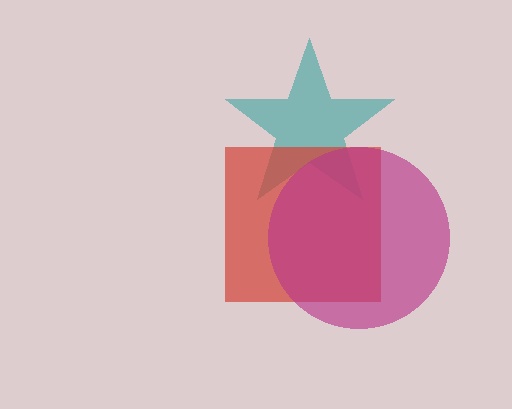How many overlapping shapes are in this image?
There are 3 overlapping shapes in the image.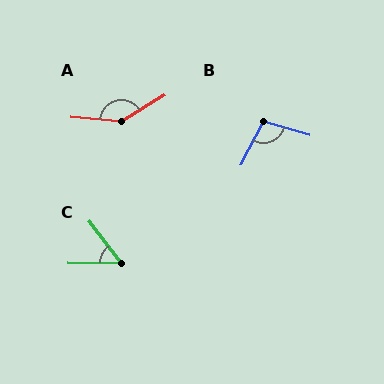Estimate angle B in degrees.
Approximately 101 degrees.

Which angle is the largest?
A, at approximately 143 degrees.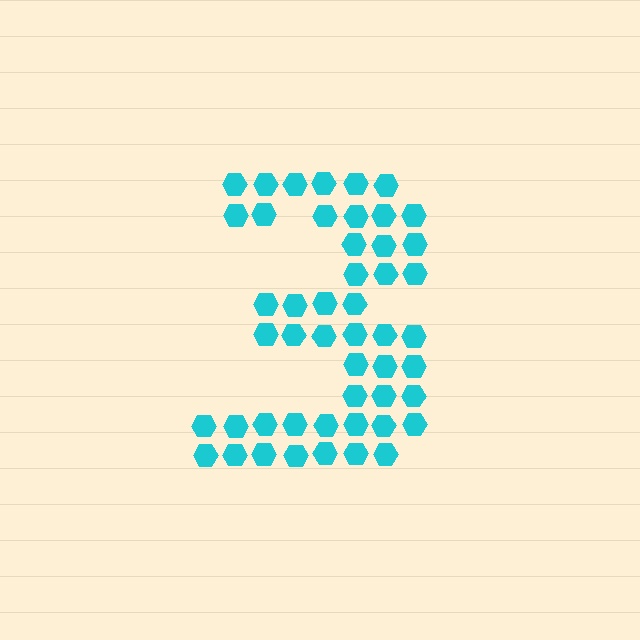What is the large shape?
The large shape is the digit 3.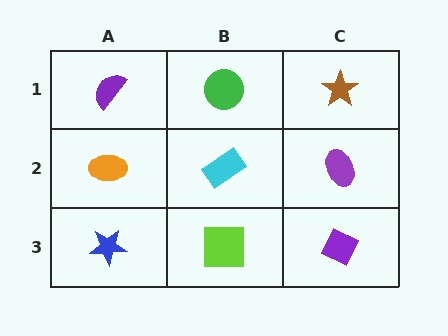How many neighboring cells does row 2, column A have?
3.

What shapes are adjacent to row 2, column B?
A green circle (row 1, column B), a lime square (row 3, column B), an orange ellipse (row 2, column A), a purple ellipse (row 2, column C).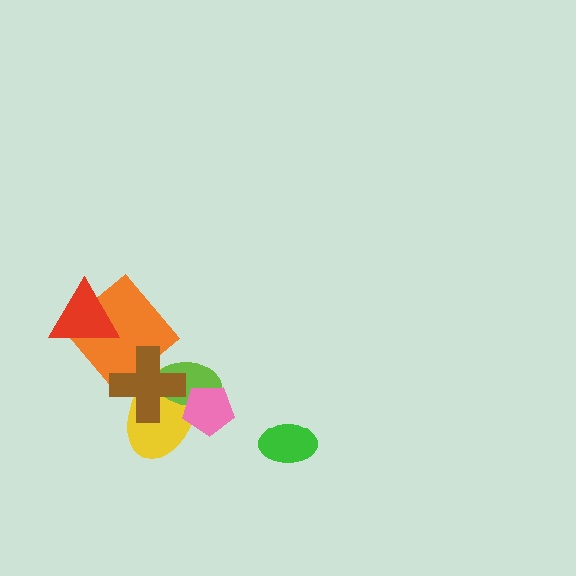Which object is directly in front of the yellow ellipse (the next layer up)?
The lime ellipse is directly in front of the yellow ellipse.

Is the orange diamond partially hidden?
Yes, it is partially covered by another shape.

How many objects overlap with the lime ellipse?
3 objects overlap with the lime ellipse.